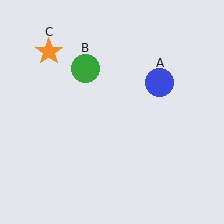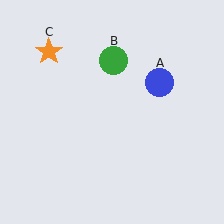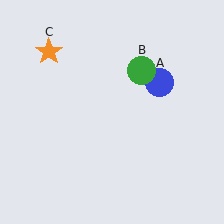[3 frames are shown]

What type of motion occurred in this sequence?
The green circle (object B) rotated clockwise around the center of the scene.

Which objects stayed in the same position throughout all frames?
Blue circle (object A) and orange star (object C) remained stationary.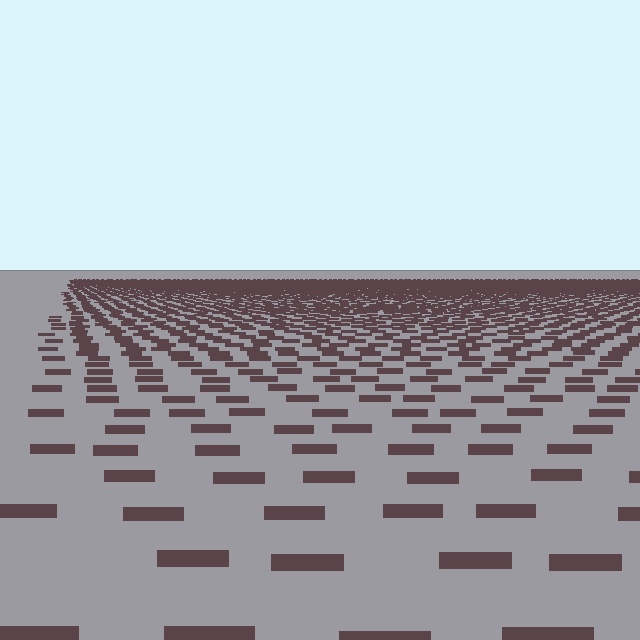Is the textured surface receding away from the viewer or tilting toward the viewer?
The surface is receding away from the viewer. Texture elements get smaller and denser toward the top.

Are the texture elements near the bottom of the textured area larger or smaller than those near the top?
Larger. Near the bottom, elements are closer to the viewer and appear at a bigger on-screen size.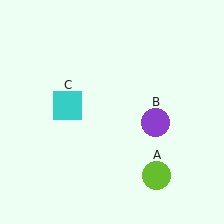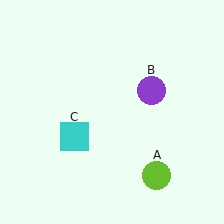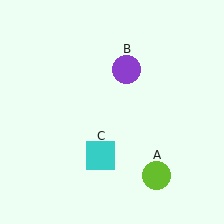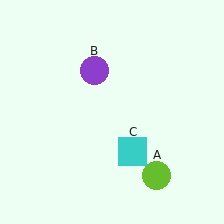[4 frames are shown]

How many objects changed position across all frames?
2 objects changed position: purple circle (object B), cyan square (object C).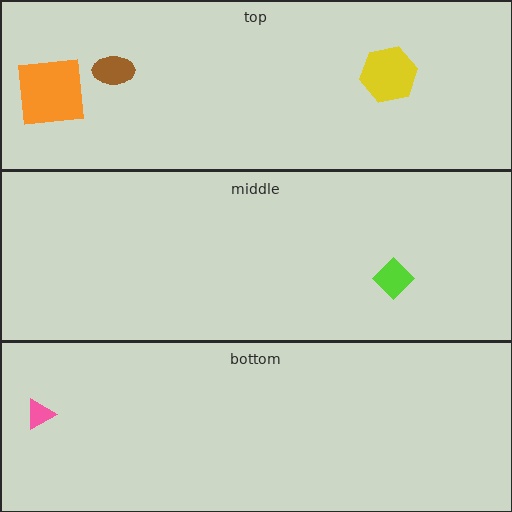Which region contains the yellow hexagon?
The top region.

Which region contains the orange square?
The top region.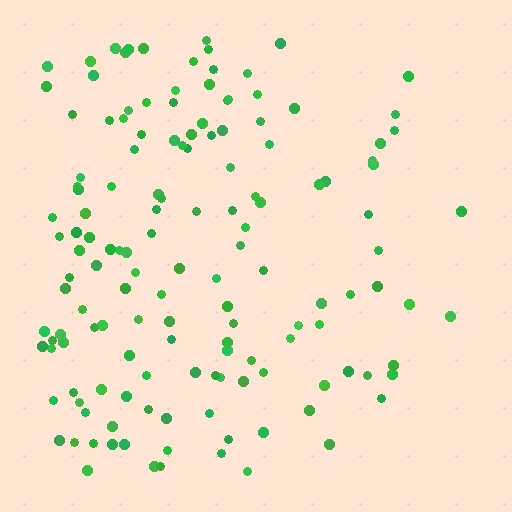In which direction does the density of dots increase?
From right to left, with the left side densest.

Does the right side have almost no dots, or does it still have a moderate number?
Still a moderate number, just noticeably fewer than the left.